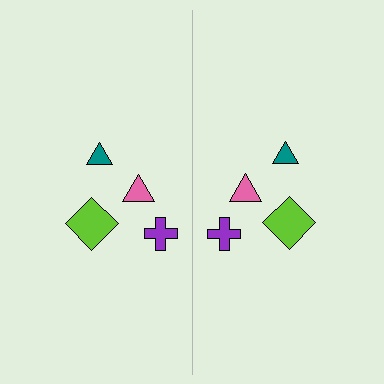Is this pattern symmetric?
Yes, this pattern has bilateral (reflection) symmetry.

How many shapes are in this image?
There are 8 shapes in this image.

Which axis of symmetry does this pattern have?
The pattern has a vertical axis of symmetry running through the center of the image.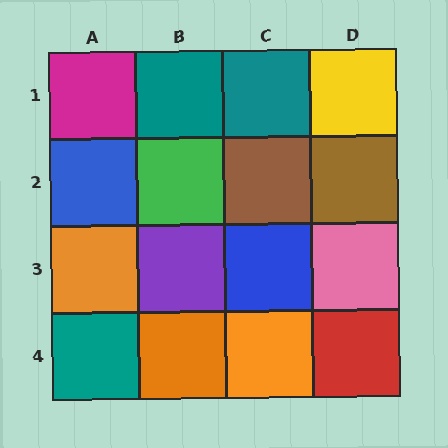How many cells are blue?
2 cells are blue.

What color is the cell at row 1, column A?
Magenta.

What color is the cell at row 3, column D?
Pink.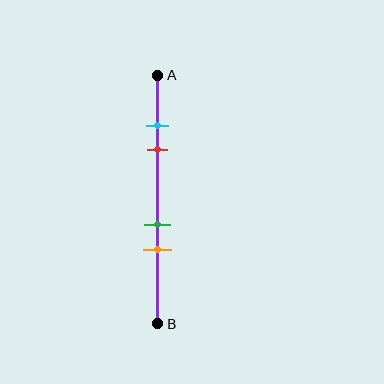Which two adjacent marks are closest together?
The cyan and red marks are the closest adjacent pair.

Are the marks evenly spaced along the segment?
No, the marks are not evenly spaced.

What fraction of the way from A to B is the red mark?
The red mark is approximately 30% (0.3) of the way from A to B.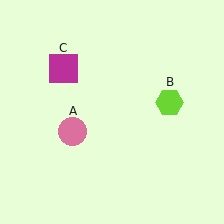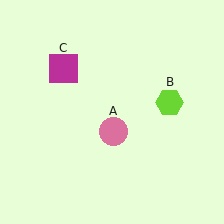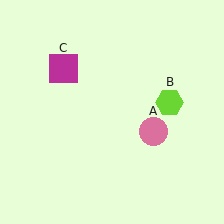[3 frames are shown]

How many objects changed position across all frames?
1 object changed position: pink circle (object A).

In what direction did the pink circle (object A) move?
The pink circle (object A) moved right.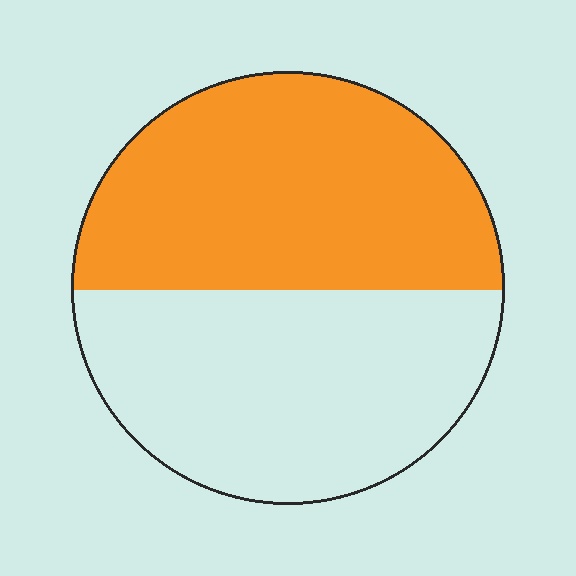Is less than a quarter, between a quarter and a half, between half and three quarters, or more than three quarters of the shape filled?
Between half and three quarters.